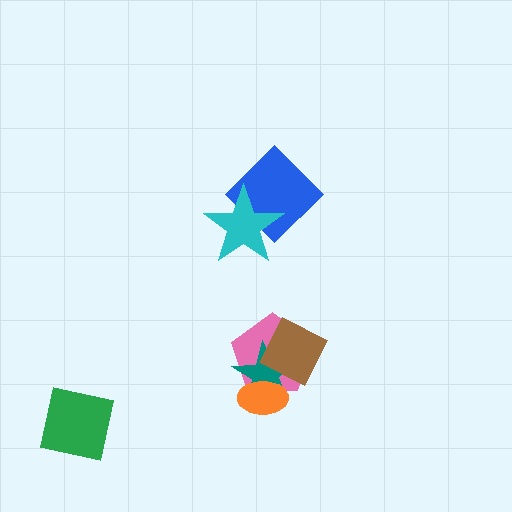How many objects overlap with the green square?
0 objects overlap with the green square.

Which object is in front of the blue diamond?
The cyan star is in front of the blue diamond.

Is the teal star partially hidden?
Yes, it is partially covered by another shape.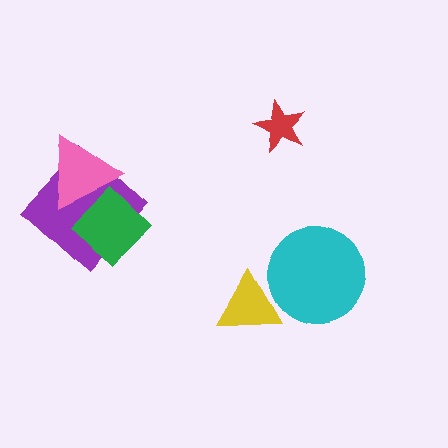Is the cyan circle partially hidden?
Yes, it is partially covered by another shape.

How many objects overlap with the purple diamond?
2 objects overlap with the purple diamond.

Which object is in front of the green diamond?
The pink triangle is in front of the green diamond.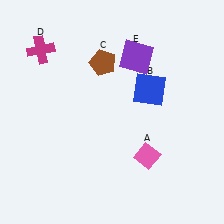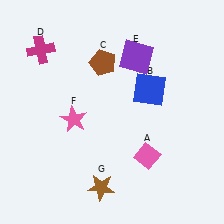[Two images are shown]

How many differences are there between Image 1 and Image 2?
There are 2 differences between the two images.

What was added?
A pink star (F), a brown star (G) were added in Image 2.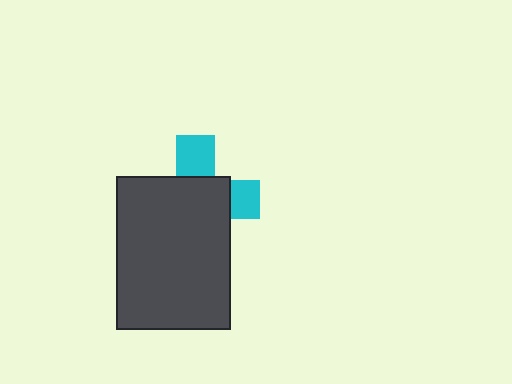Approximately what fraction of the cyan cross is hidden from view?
Roughly 69% of the cyan cross is hidden behind the dark gray rectangle.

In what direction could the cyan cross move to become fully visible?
The cyan cross could move toward the upper-right. That would shift it out from behind the dark gray rectangle entirely.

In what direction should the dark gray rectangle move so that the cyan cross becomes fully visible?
The dark gray rectangle should move toward the lower-left. That is the shortest direction to clear the overlap and leave the cyan cross fully visible.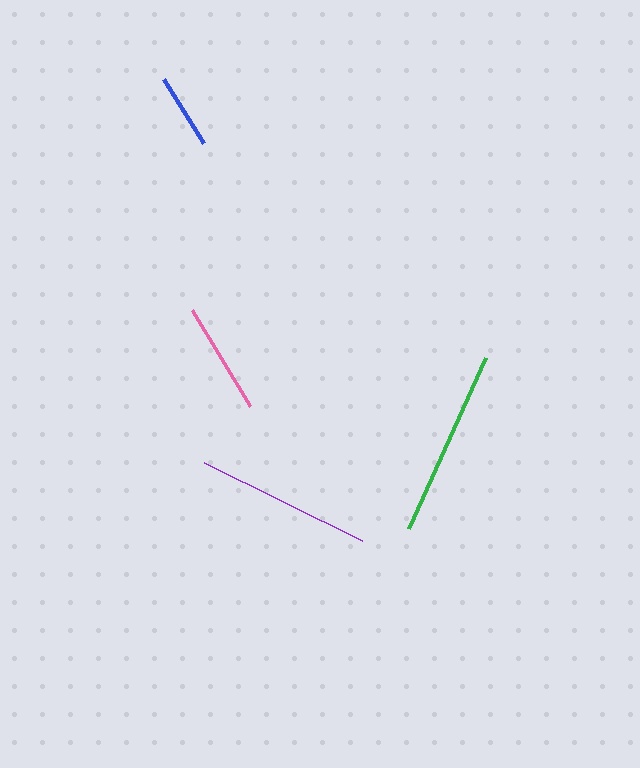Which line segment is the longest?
The green line is the longest at approximately 187 pixels.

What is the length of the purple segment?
The purple segment is approximately 176 pixels long.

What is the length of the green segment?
The green segment is approximately 187 pixels long.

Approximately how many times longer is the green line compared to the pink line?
The green line is approximately 1.7 times the length of the pink line.